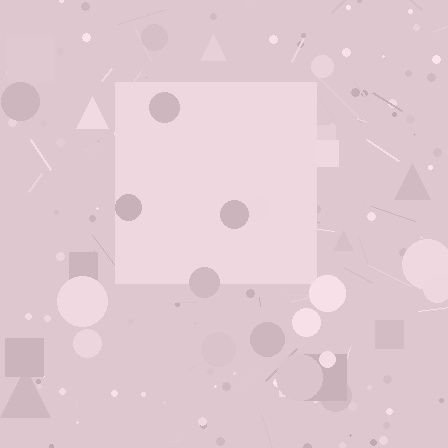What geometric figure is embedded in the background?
A square is embedded in the background.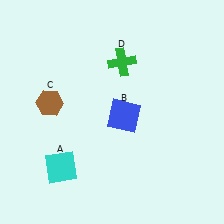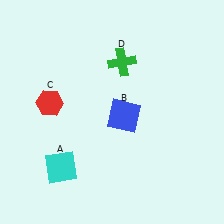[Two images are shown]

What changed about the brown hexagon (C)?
In Image 1, C is brown. In Image 2, it changed to red.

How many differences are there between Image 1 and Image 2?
There is 1 difference between the two images.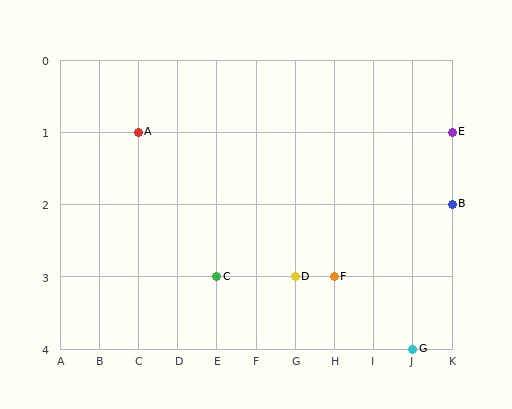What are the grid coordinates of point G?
Point G is at grid coordinates (J, 4).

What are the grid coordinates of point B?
Point B is at grid coordinates (K, 2).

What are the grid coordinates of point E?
Point E is at grid coordinates (K, 1).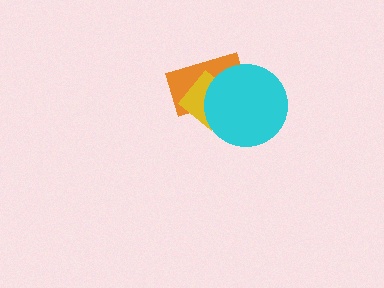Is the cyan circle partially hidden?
No, no other shape covers it.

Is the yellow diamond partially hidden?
Yes, it is partially covered by another shape.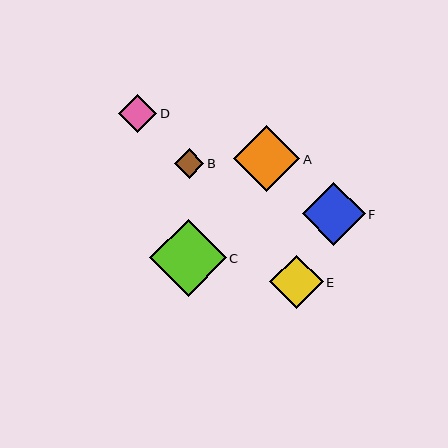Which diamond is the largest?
Diamond C is the largest with a size of approximately 77 pixels.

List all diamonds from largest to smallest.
From largest to smallest: C, A, F, E, D, B.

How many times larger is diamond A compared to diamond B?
Diamond A is approximately 2.2 times the size of diamond B.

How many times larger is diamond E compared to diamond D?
Diamond E is approximately 1.4 times the size of diamond D.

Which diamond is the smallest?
Diamond B is the smallest with a size of approximately 30 pixels.